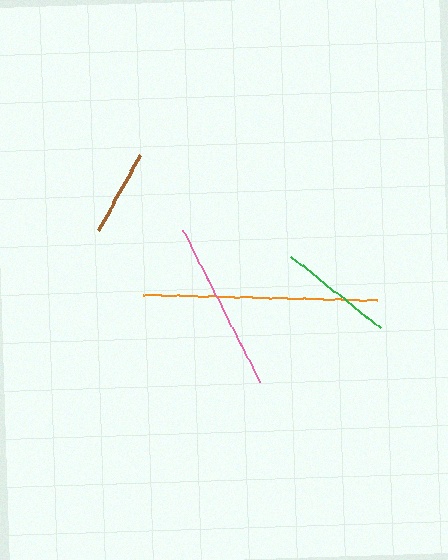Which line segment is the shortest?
The brown line is the shortest at approximately 86 pixels.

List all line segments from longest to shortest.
From longest to shortest: orange, pink, green, brown.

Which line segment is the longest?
The orange line is the longest at approximately 234 pixels.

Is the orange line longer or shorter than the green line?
The orange line is longer than the green line.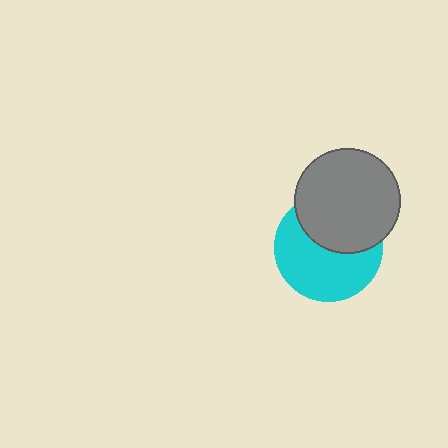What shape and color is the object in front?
The object in front is a gray circle.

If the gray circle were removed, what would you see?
You would see the complete cyan circle.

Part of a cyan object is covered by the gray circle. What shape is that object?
It is a circle.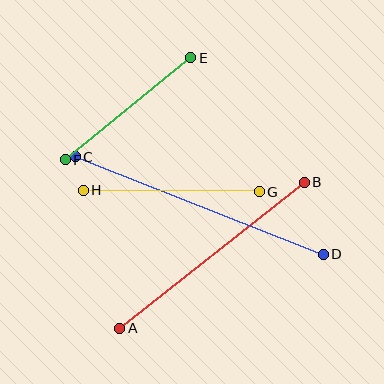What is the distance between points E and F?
The distance is approximately 161 pixels.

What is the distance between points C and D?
The distance is approximately 267 pixels.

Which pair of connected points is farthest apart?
Points C and D are farthest apart.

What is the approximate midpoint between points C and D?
The midpoint is at approximately (199, 206) pixels.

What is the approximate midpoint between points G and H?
The midpoint is at approximately (171, 191) pixels.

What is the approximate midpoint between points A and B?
The midpoint is at approximately (212, 255) pixels.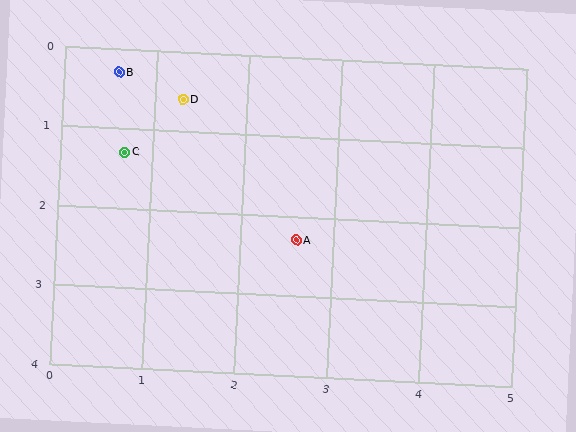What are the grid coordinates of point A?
Point A is at approximately (2.6, 2.3).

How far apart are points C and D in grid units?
Points C and D are about 0.9 grid units apart.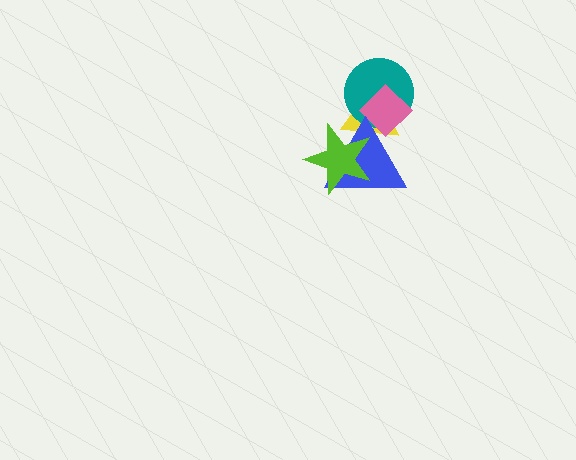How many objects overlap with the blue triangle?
4 objects overlap with the blue triangle.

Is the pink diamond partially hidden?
Yes, it is partially covered by another shape.